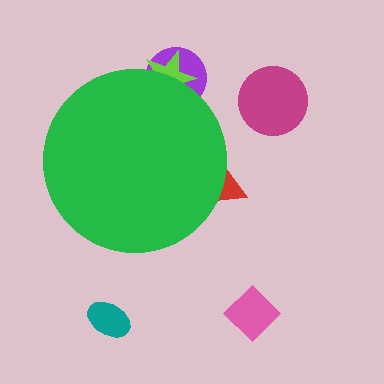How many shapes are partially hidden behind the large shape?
3 shapes are partially hidden.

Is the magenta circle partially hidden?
No, the magenta circle is fully visible.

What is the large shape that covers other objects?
A green circle.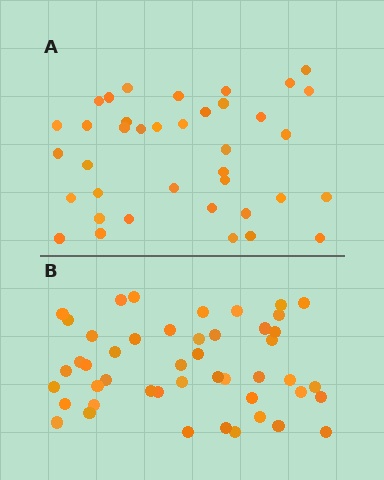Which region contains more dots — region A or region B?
Region B (the bottom region) has more dots.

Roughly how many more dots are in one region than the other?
Region B has roughly 8 or so more dots than region A.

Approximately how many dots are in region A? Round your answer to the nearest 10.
About 40 dots. (The exact count is 38, which rounds to 40.)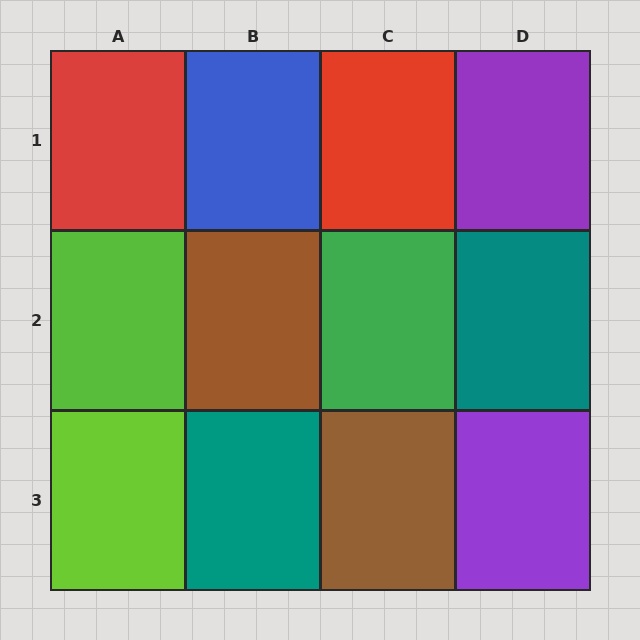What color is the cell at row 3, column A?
Lime.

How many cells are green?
1 cell is green.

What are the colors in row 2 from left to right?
Lime, brown, green, teal.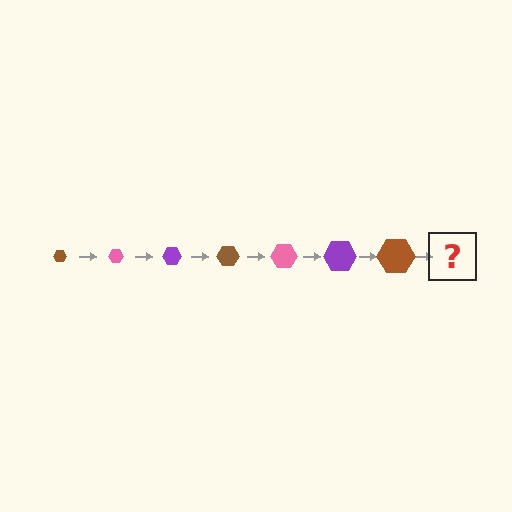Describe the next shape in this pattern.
It should be a pink hexagon, larger than the previous one.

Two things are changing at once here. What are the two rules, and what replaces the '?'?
The two rules are that the hexagon grows larger each step and the color cycles through brown, pink, and purple. The '?' should be a pink hexagon, larger than the previous one.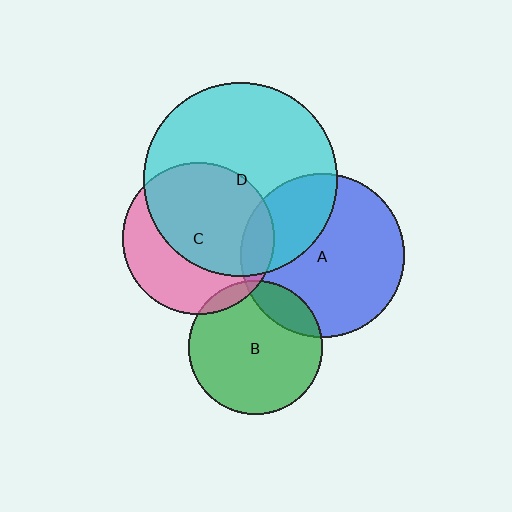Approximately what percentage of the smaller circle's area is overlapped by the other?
Approximately 60%.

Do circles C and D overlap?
Yes.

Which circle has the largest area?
Circle D (cyan).